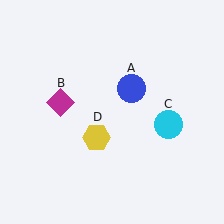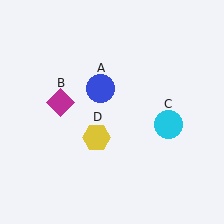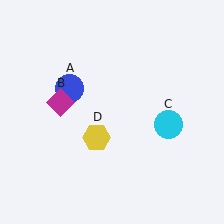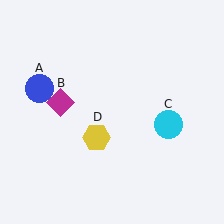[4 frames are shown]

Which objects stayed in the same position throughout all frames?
Magenta diamond (object B) and cyan circle (object C) and yellow hexagon (object D) remained stationary.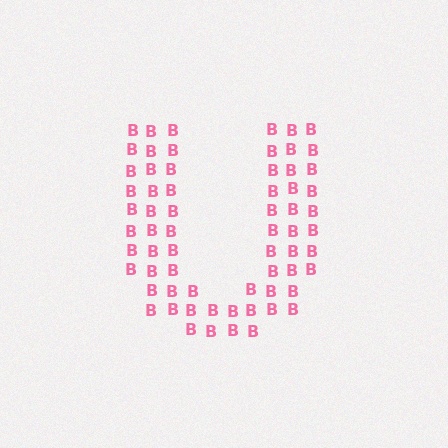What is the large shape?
The large shape is the letter U.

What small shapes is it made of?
It is made of small letter B's.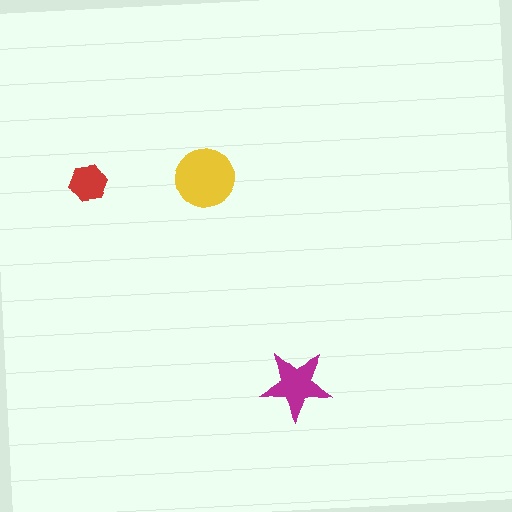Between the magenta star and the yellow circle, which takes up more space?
The yellow circle.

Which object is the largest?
The yellow circle.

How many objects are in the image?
There are 3 objects in the image.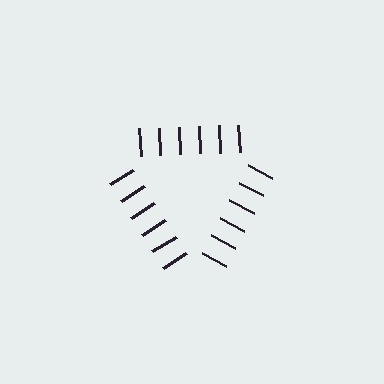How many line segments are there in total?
18 — 6 along each of the 3 edges.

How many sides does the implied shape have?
3 sides — the line-ends trace a triangle.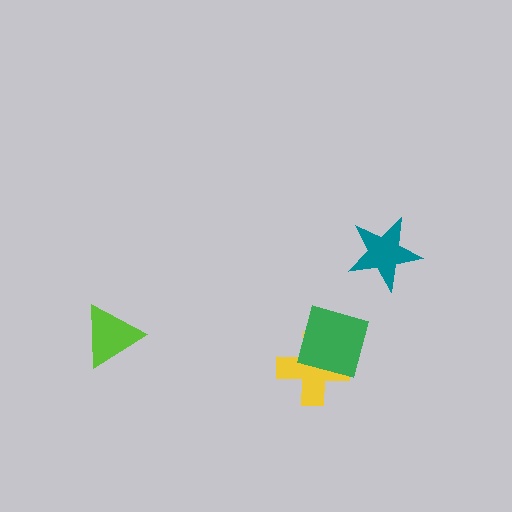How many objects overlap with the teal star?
0 objects overlap with the teal star.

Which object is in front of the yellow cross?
The green square is in front of the yellow cross.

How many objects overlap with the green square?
1 object overlaps with the green square.